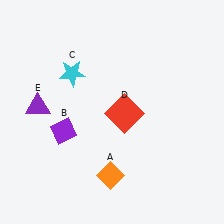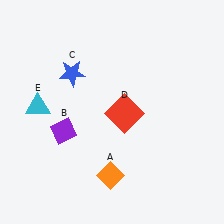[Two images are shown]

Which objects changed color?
C changed from cyan to blue. E changed from purple to cyan.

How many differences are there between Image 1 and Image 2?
There are 2 differences between the two images.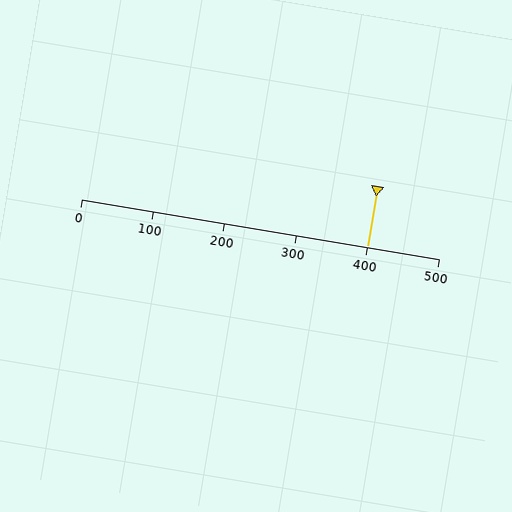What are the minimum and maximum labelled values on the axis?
The axis runs from 0 to 500.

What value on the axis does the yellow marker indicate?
The marker indicates approximately 400.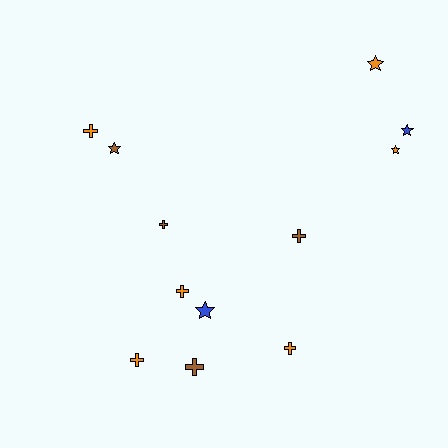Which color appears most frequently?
Orange, with 6 objects.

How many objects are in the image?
There are 12 objects.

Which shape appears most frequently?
Cross, with 7 objects.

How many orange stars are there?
There are 2 orange stars.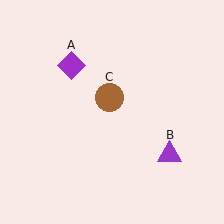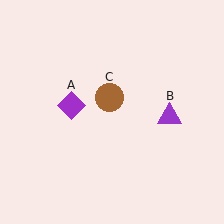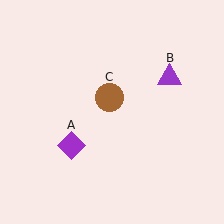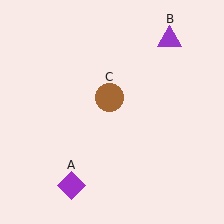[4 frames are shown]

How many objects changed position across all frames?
2 objects changed position: purple diamond (object A), purple triangle (object B).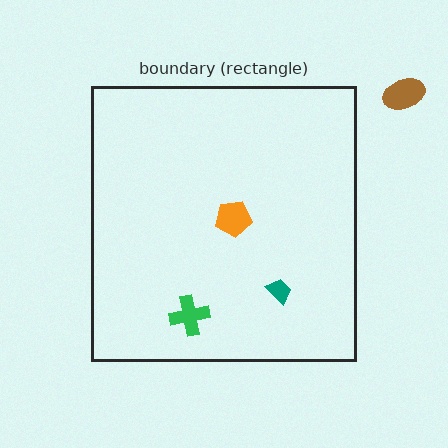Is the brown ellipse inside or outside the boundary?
Outside.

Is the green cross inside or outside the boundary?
Inside.